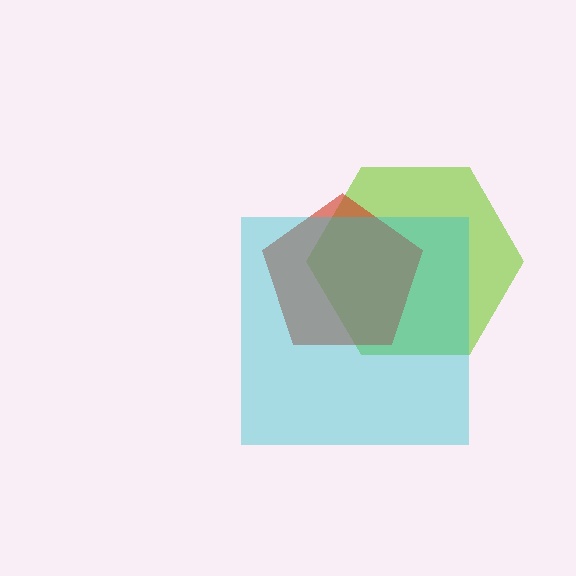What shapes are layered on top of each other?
The layered shapes are: a lime hexagon, a red pentagon, a cyan square.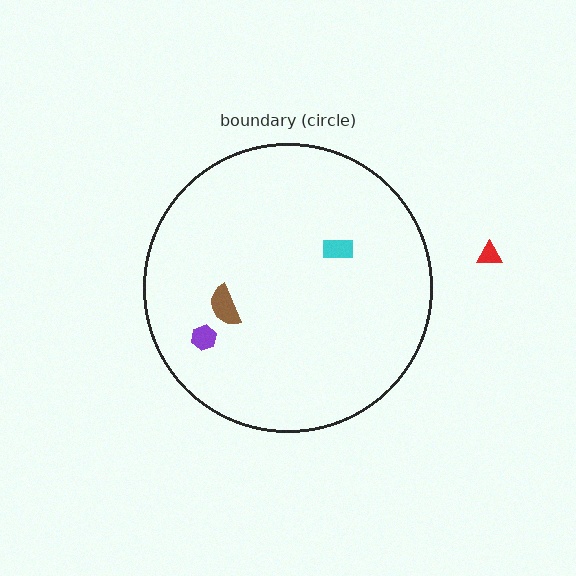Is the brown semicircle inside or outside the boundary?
Inside.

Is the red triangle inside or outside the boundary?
Outside.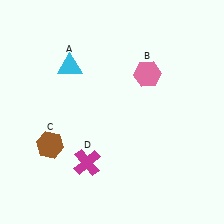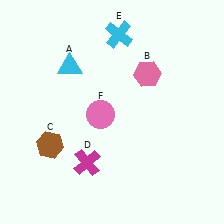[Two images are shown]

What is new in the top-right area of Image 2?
A cyan cross (E) was added in the top-right area of Image 2.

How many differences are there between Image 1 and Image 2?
There are 2 differences between the two images.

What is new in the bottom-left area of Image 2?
A pink circle (F) was added in the bottom-left area of Image 2.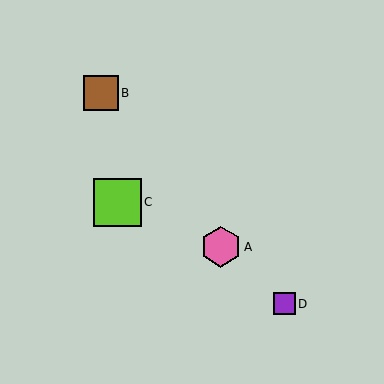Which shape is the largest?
The lime square (labeled C) is the largest.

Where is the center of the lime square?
The center of the lime square is at (117, 202).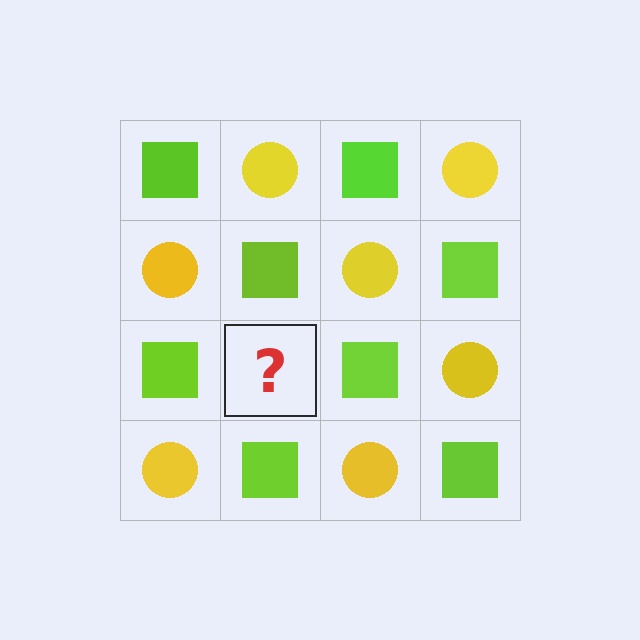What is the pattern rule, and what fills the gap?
The rule is that it alternates lime square and yellow circle in a checkerboard pattern. The gap should be filled with a yellow circle.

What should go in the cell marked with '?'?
The missing cell should contain a yellow circle.